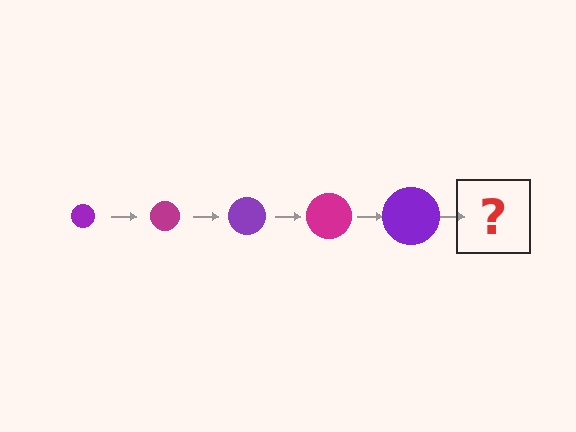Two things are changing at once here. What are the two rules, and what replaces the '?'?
The two rules are that the circle grows larger each step and the color cycles through purple and magenta. The '?' should be a magenta circle, larger than the previous one.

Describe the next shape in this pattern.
It should be a magenta circle, larger than the previous one.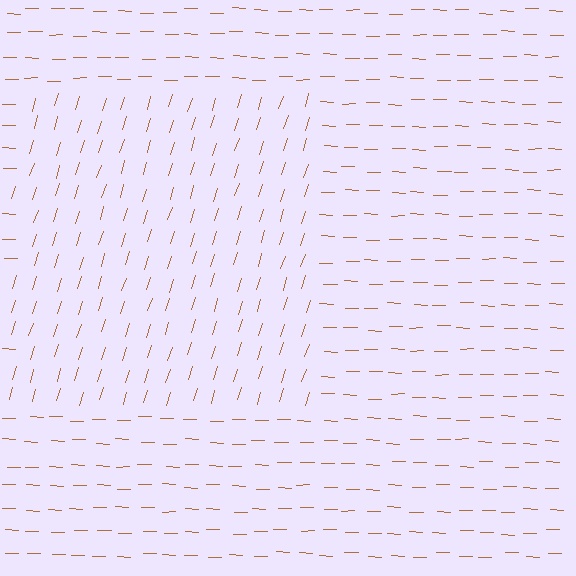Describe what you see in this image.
The image is filled with small brown line segments. A rectangle region in the image has lines oriented differently from the surrounding lines, creating a visible texture boundary.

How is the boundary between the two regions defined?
The boundary is defined purely by a change in line orientation (approximately 74 degrees difference). All lines are the same color and thickness.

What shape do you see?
I see a rectangle.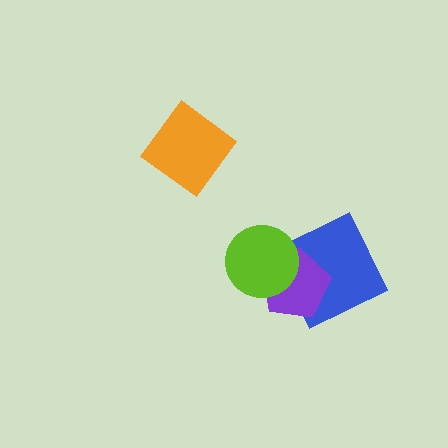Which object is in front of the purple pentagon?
The lime circle is in front of the purple pentagon.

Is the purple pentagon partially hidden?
Yes, it is partially covered by another shape.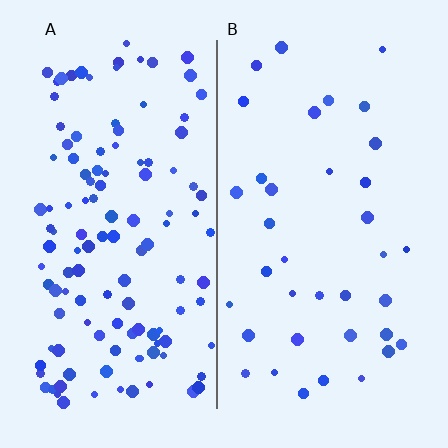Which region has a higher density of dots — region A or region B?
A (the left).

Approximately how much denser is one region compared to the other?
Approximately 3.4× — region A over region B.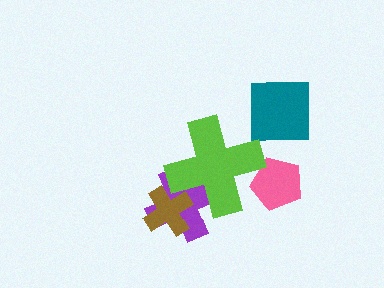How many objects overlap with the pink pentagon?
1 object overlaps with the pink pentagon.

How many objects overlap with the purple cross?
2 objects overlap with the purple cross.